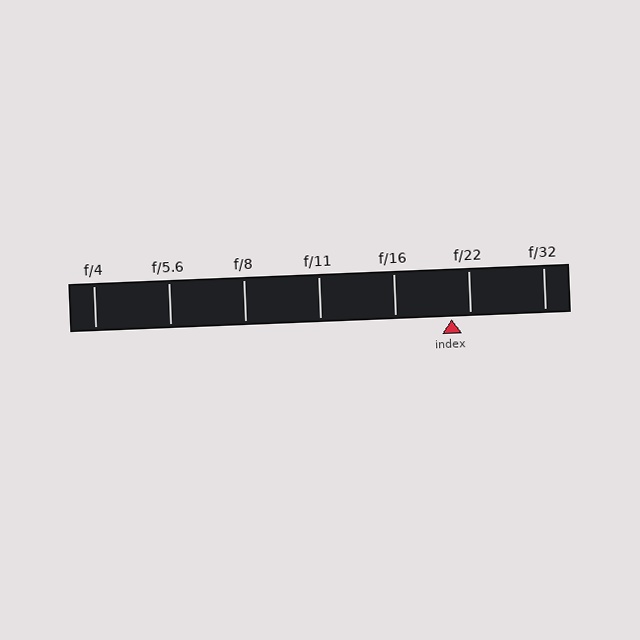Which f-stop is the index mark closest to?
The index mark is closest to f/22.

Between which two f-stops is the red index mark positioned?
The index mark is between f/16 and f/22.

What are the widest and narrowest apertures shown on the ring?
The widest aperture shown is f/4 and the narrowest is f/32.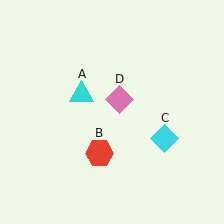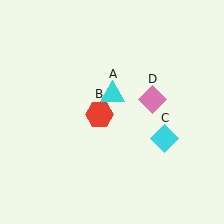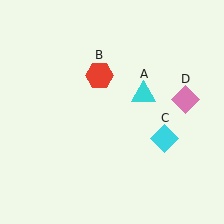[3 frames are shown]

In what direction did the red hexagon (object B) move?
The red hexagon (object B) moved up.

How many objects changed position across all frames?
3 objects changed position: cyan triangle (object A), red hexagon (object B), pink diamond (object D).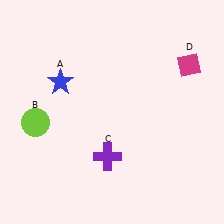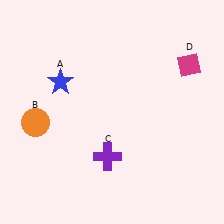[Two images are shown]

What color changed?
The circle (B) changed from lime in Image 1 to orange in Image 2.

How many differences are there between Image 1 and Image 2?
There is 1 difference between the two images.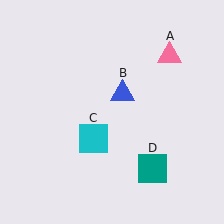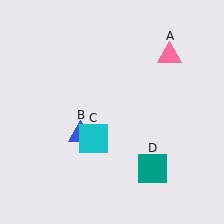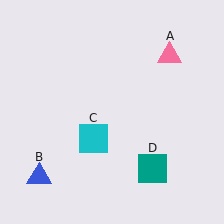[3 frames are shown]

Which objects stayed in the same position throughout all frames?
Pink triangle (object A) and cyan square (object C) and teal square (object D) remained stationary.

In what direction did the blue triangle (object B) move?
The blue triangle (object B) moved down and to the left.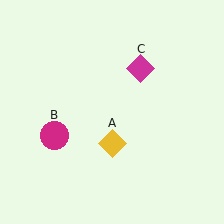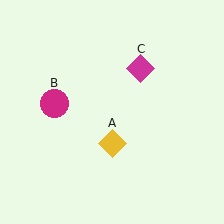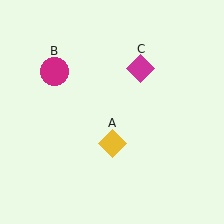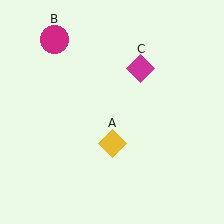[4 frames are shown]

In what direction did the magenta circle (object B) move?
The magenta circle (object B) moved up.